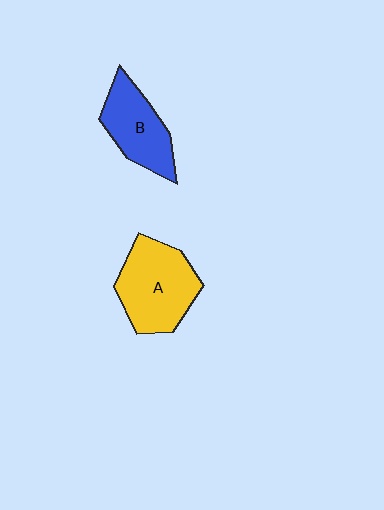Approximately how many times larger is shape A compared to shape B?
Approximately 1.3 times.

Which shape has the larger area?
Shape A (yellow).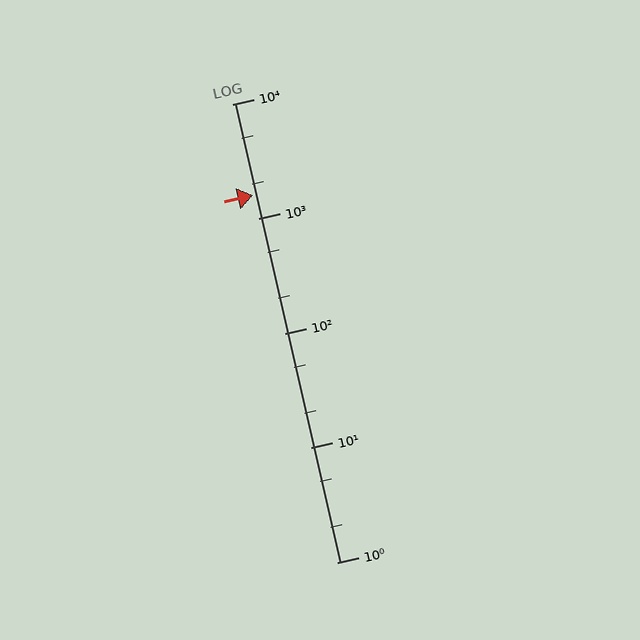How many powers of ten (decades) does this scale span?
The scale spans 4 decades, from 1 to 10000.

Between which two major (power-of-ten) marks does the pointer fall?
The pointer is between 1000 and 10000.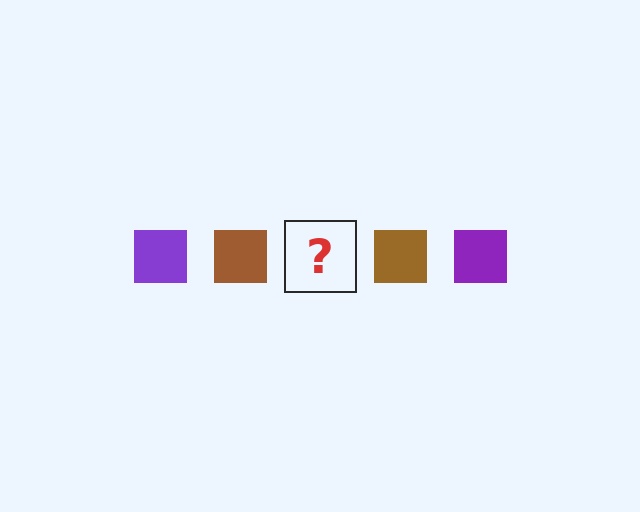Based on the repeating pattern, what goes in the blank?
The blank should be a purple square.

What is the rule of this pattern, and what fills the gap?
The rule is that the pattern cycles through purple, brown squares. The gap should be filled with a purple square.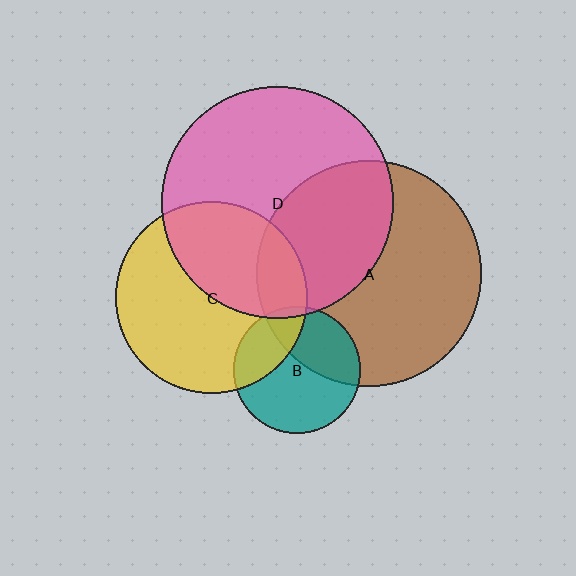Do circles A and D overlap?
Yes.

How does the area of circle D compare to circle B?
Approximately 3.3 times.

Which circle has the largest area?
Circle D (pink).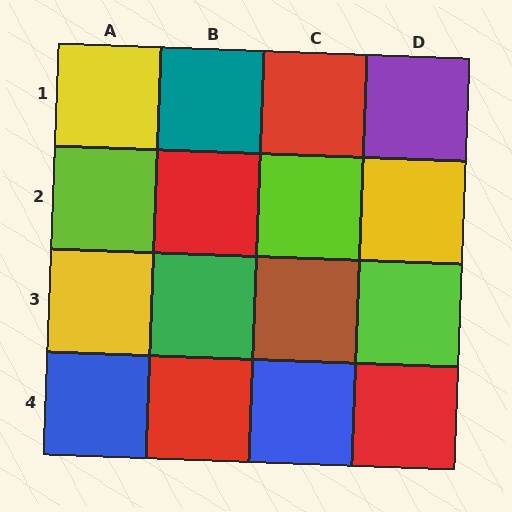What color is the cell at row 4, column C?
Blue.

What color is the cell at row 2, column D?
Yellow.